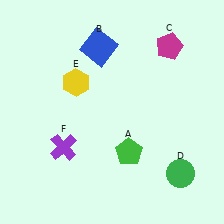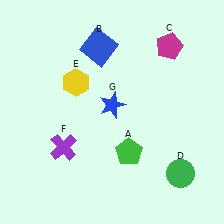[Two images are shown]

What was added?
A blue star (G) was added in Image 2.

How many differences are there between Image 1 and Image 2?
There is 1 difference between the two images.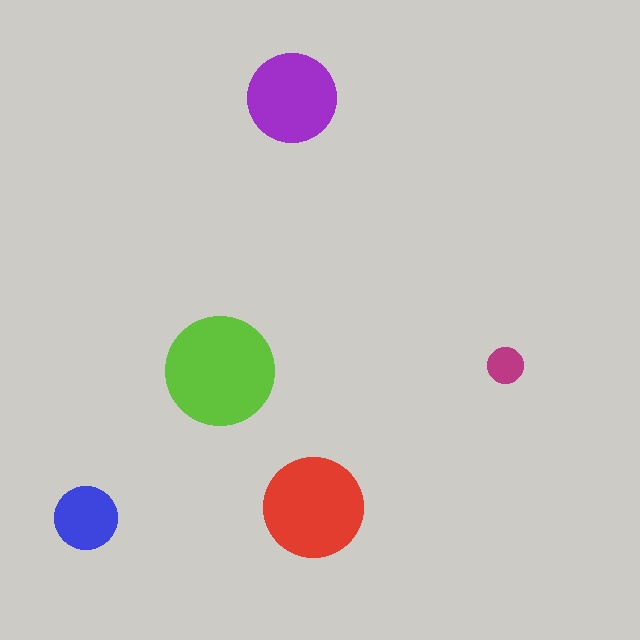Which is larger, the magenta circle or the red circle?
The red one.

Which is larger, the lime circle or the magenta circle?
The lime one.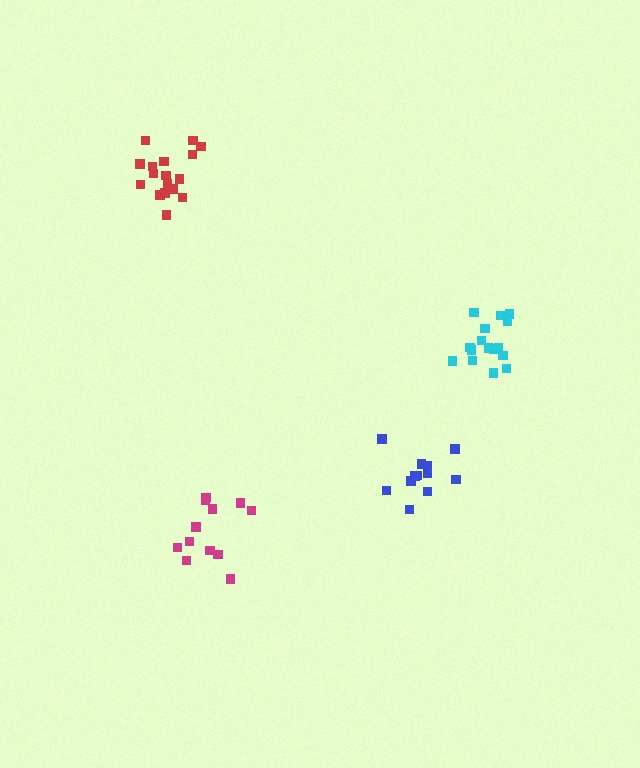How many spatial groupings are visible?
There are 4 spatial groupings.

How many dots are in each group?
Group 1: 12 dots, Group 2: 17 dots, Group 3: 16 dots, Group 4: 12 dots (57 total).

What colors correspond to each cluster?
The clusters are colored: magenta, red, cyan, blue.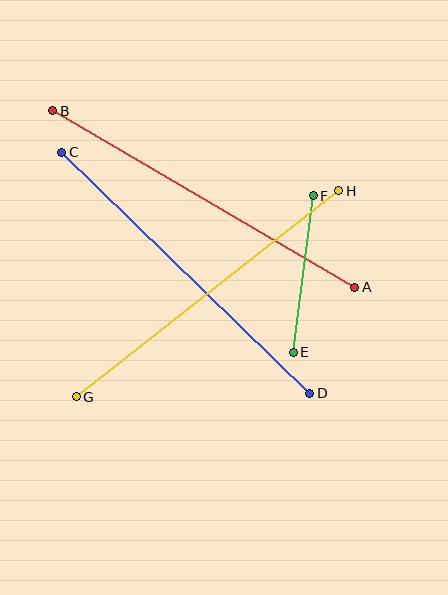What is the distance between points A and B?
The distance is approximately 350 pixels.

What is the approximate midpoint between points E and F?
The midpoint is at approximately (303, 274) pixels.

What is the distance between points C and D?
The distance is approximately 346 pixels.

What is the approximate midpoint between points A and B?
The midpoint is at approximately (204, 199) pixels.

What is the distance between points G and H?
The distance is approximately 334 pixels.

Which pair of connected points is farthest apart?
Points A and B are farthest apart.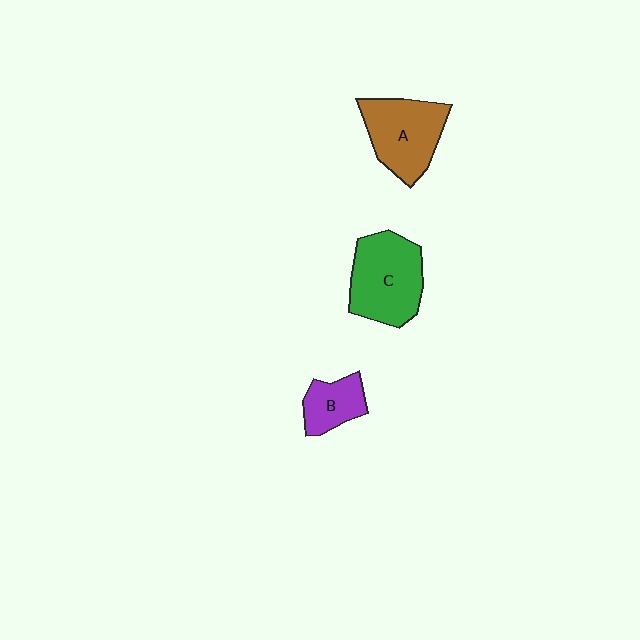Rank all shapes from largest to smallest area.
From largest to smallest: C (green), A (brown), B (purple).